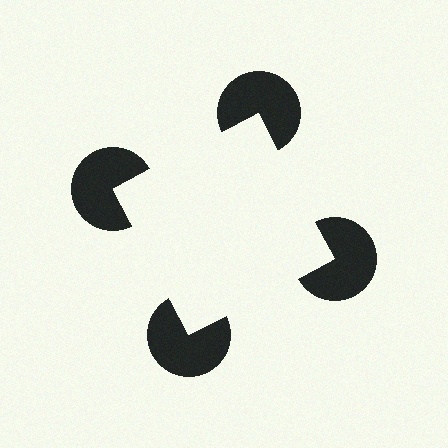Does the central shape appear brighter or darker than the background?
It typically appears slightly brighter than the background, even though no actual brightness change is drawn.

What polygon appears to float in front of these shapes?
An illusory square — its edges are inferred from the aligned wedge cuts in the pac-man discs, not physically drawn.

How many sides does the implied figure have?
4 sides.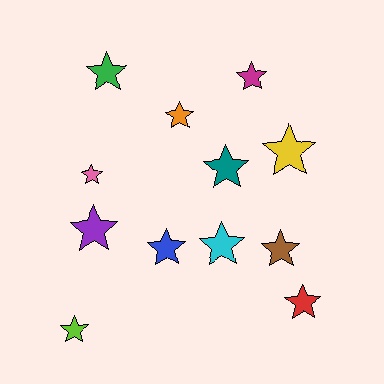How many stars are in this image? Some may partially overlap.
There are 12 stars.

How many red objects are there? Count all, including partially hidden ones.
There is 1 red object.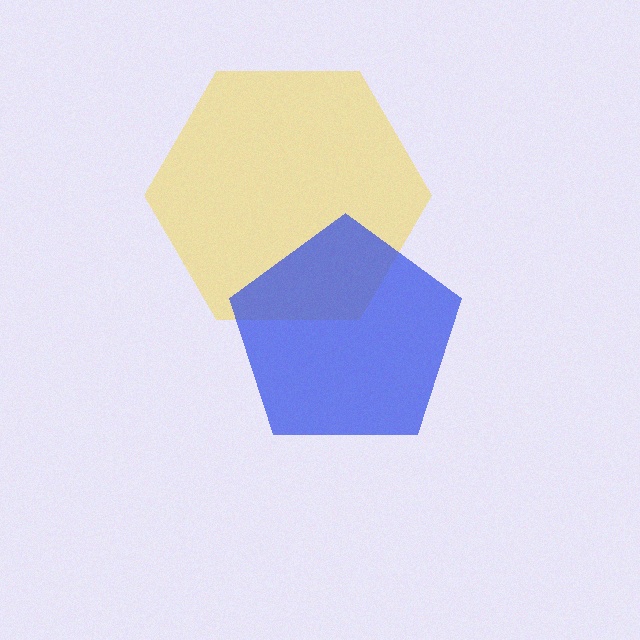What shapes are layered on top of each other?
The layered shapes are: a yellow hexagon, a blue pentagon.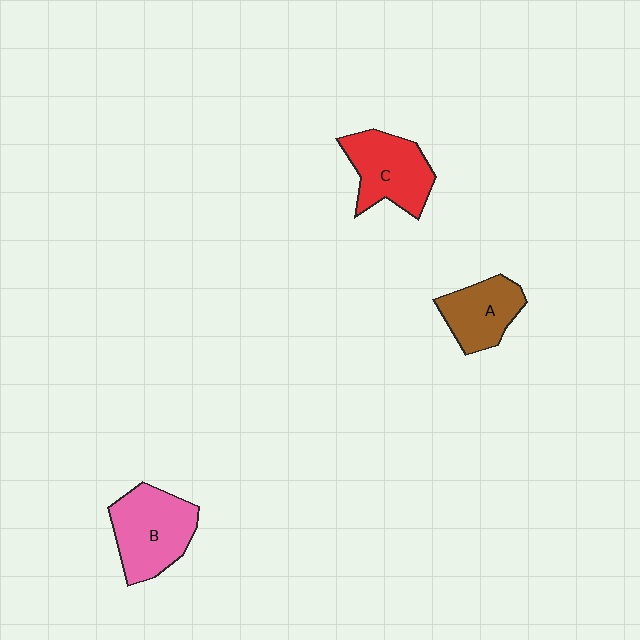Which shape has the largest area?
Shape B (pink).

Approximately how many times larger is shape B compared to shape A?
Approximately 1.4 times.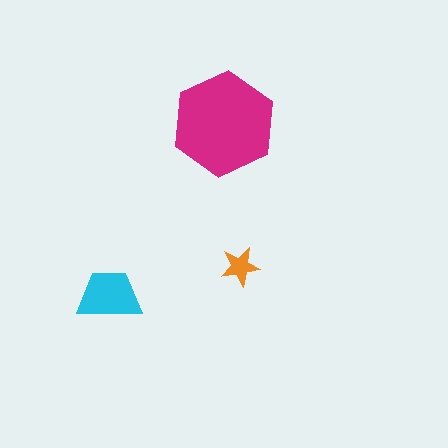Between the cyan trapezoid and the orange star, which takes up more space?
The cyan trapezoid.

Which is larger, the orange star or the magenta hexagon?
The magenta hexagon.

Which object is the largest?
The magenta hexagon.